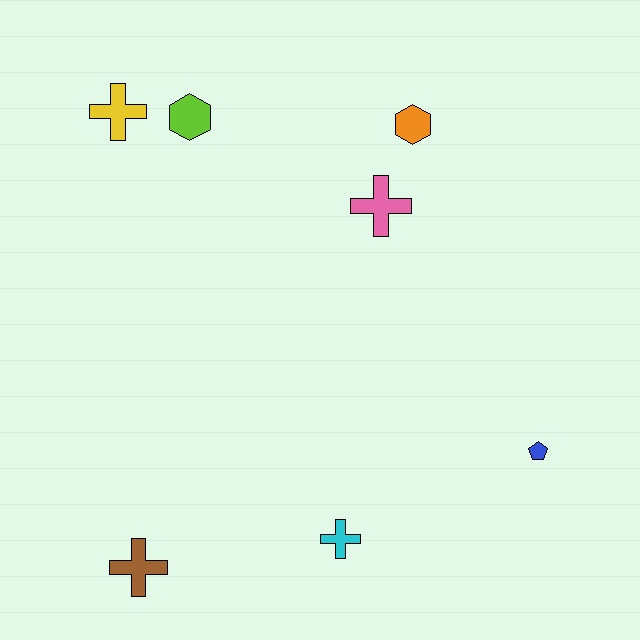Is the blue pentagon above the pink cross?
No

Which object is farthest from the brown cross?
The orange hexagon is farthest from the brown cross.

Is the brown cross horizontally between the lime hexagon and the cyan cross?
No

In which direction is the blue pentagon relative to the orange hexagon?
The blue pentagon is below the orange hexagon.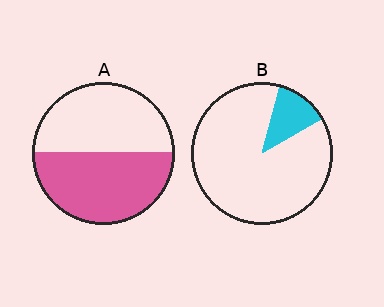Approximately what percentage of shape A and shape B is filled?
A is approximately 50% and B is approximately 15%.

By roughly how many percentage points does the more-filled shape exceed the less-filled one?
By roughly 40 percentage points (A over B).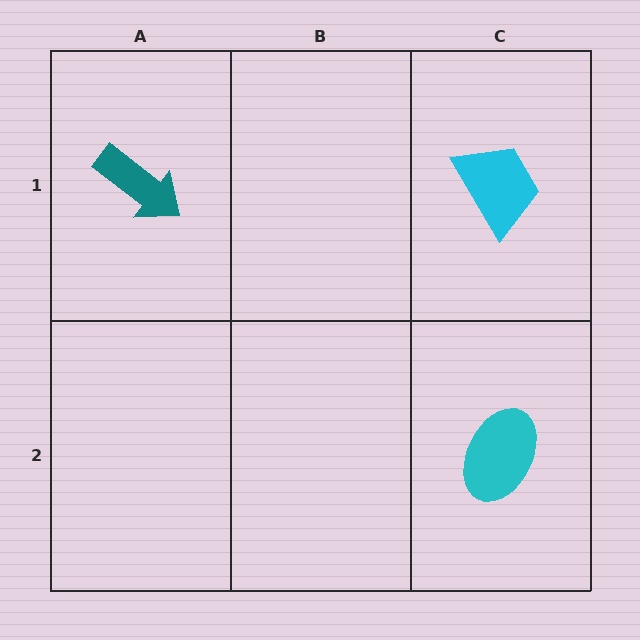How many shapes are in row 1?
2 shapes.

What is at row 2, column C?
A cyan ellipse.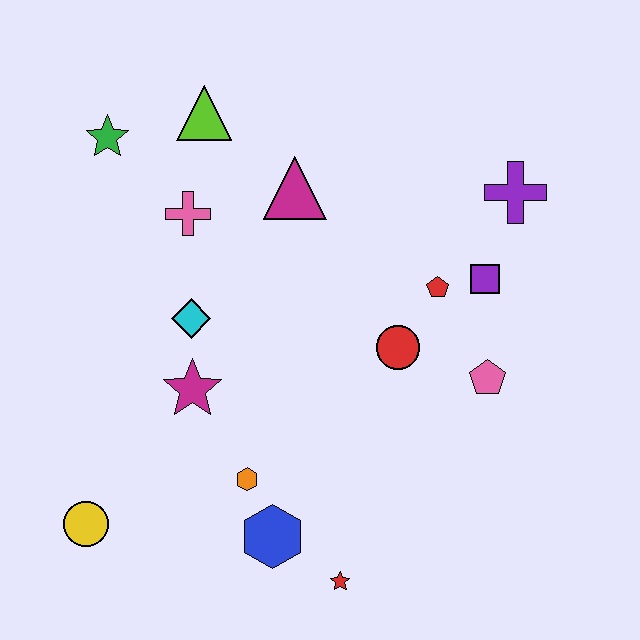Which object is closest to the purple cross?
The purple square is closest to the purple cross.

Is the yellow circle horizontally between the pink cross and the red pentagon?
No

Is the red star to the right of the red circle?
No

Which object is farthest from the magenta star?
The purple cross is farthest from the magenta star.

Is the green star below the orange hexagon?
No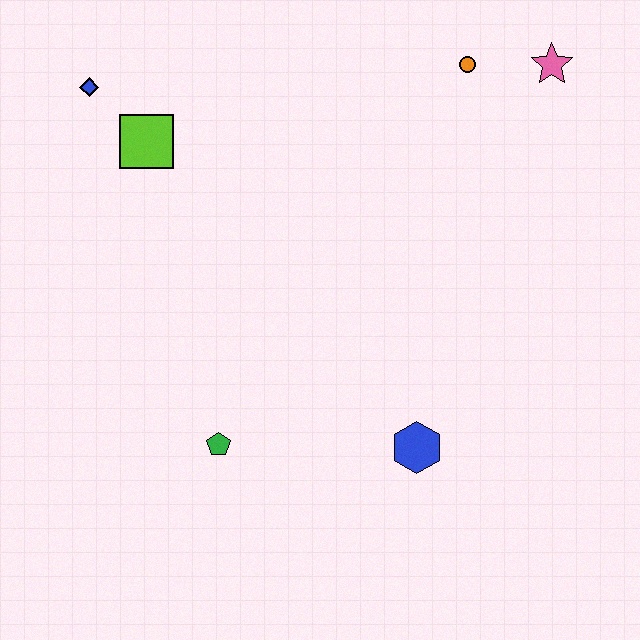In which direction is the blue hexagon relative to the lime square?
The blue hexagon is below the lime square.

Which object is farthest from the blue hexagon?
The blue diamond is farthest from the blue hexagon.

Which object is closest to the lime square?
The blue diamond is closest to the lime square.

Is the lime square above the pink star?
No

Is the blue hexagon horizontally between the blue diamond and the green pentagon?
No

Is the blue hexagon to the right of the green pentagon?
Yes